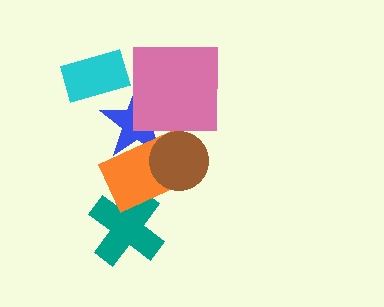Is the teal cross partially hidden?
Yes, it is partially covered by another shape.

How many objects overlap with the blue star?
4 objects overlap with the blue star.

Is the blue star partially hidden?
Yes, it is partially covered by another shape.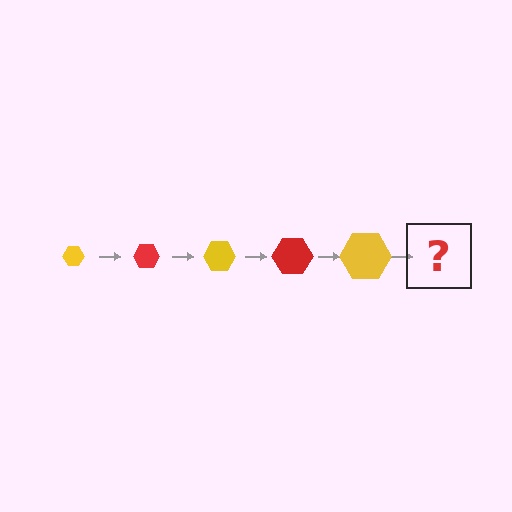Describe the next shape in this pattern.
It should be a red hexagon, larger than the previous one.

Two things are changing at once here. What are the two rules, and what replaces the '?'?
The two rules are that the hexagon grows larger each step and the color cycles through yellow and red. The '?' should be a red hexagon, larger than the previous one.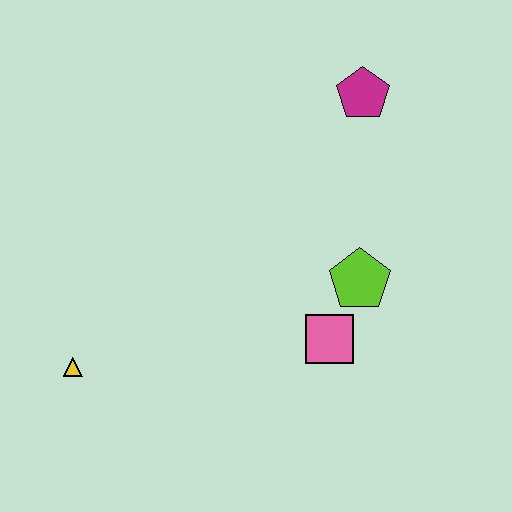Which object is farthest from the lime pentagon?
The yellow triangle is farthest from the lime pentagon.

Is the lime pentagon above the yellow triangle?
Yes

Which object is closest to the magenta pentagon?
The lime pentagon is closest to the magenta pentagon.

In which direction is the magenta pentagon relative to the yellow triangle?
The magenta pentagon is to the right of the yellow triangle.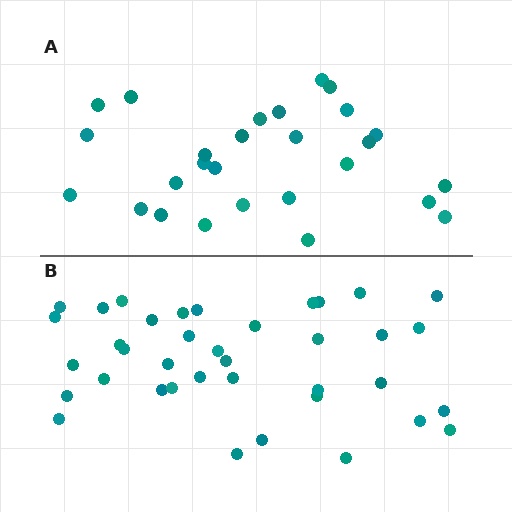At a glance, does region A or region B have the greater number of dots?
Region B (the bottom region) has more dots.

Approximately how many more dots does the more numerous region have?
Region B has roughly 12 or so more dots than region A.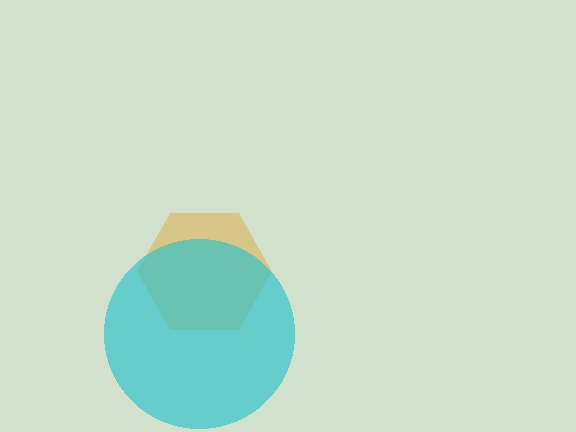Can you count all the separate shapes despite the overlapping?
Yes, there are 2 separate shapes.